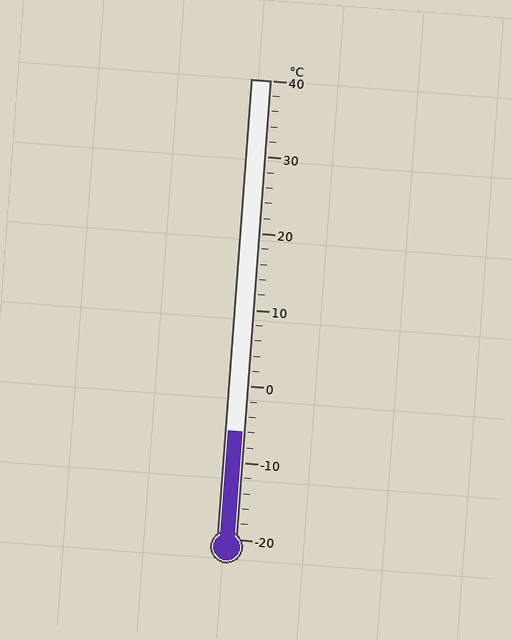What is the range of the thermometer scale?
The thermometer scale ranges from -20°C to 40°C.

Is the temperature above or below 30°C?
The temperature is below 30°C.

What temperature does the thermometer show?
The thermometer shows approximately -6°C.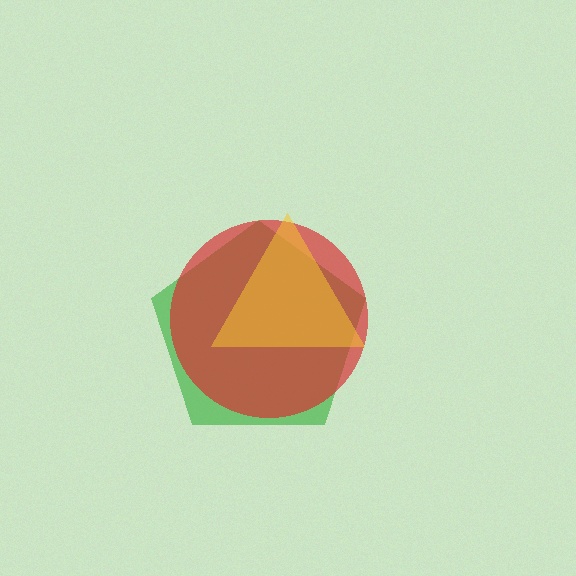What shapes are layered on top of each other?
The layered shapes are: a green pentagon, a red circle, a yellow triangle.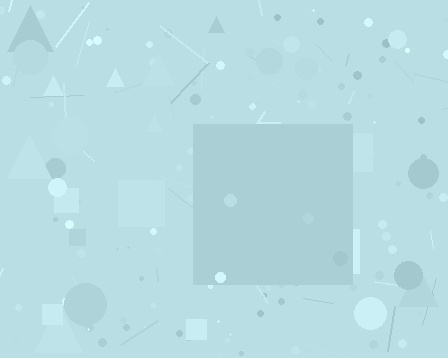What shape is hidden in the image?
A square is hidden in the image.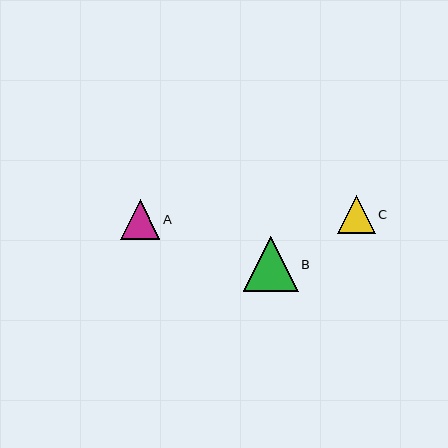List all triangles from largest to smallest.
From largest to smallest: B, A, C.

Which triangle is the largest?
Triangle B is the largest with a size of approximately 55 pixels.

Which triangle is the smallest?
Triangle C is the smallest with a size of approximately 38 pixels.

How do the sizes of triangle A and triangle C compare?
Triangle A and triangle C are approximately the same size.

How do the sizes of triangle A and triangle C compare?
Triangle A and triangle C are approximately the same size.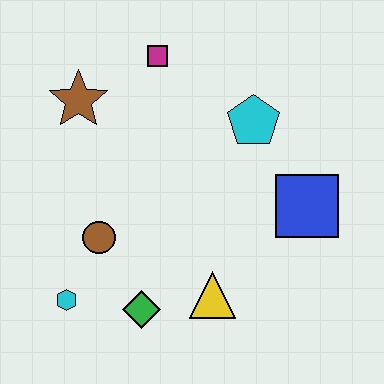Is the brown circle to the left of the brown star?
No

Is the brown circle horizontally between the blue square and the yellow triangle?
No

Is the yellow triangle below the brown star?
Yes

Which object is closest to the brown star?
The magenta square is closest to the brown star.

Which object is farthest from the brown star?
The blue square is farthest from the brown star.